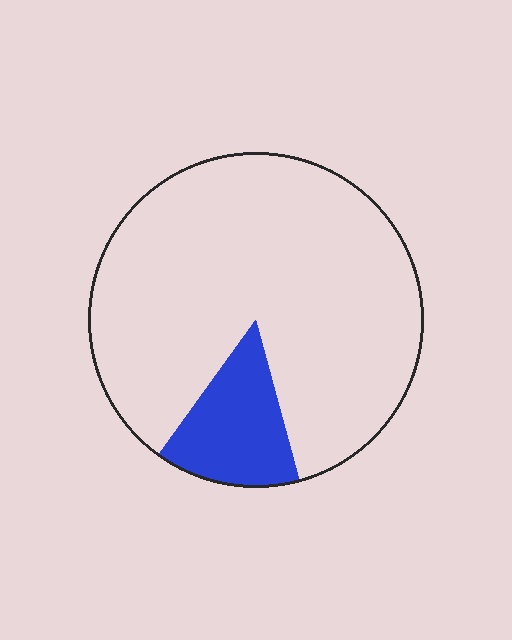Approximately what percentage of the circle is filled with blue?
Approximately 15%.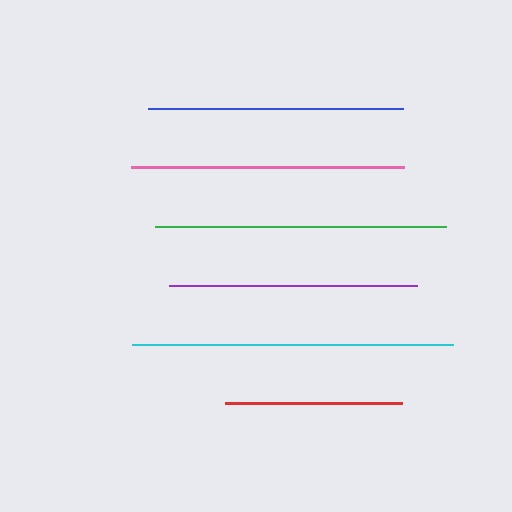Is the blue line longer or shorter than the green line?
The green line is longer than the blue line.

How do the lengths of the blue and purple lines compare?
The blue and purple lines are approximately the same length.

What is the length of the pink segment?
The pink segment is approximately 272 pixels long.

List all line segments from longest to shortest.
From longest to shortest: cyan, green, pink, blue, purple, red.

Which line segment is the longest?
The cyan line is the longest at approximately 322 pixels.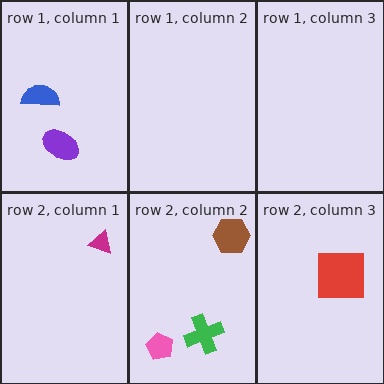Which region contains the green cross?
The row 2, column 2 region.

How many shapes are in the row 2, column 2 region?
3.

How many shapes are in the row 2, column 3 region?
1.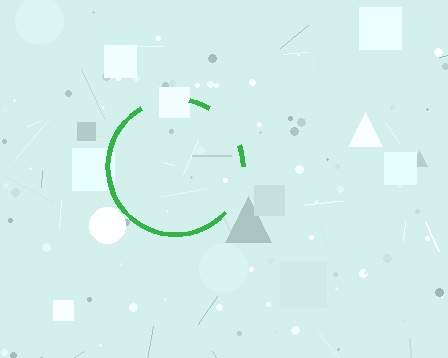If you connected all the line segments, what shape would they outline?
They would outline a circle.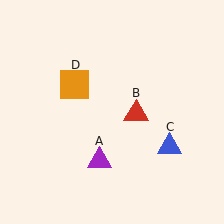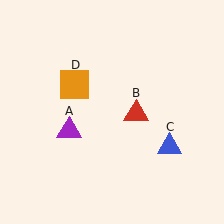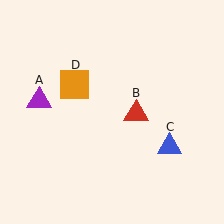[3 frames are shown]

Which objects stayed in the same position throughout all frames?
Red triangle (object B) and blue triangle (object C) and orange square (object D) remained stationary.